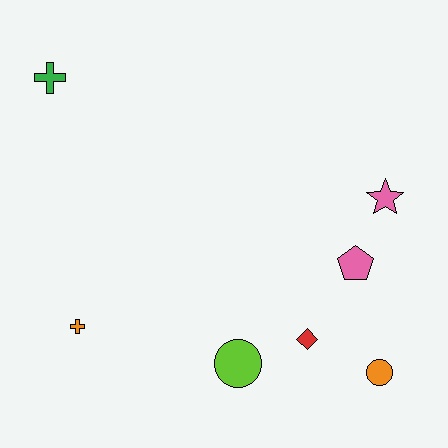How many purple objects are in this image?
There are no purple objects.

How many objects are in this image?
There are 7 objects.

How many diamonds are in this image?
There is 1 diamond.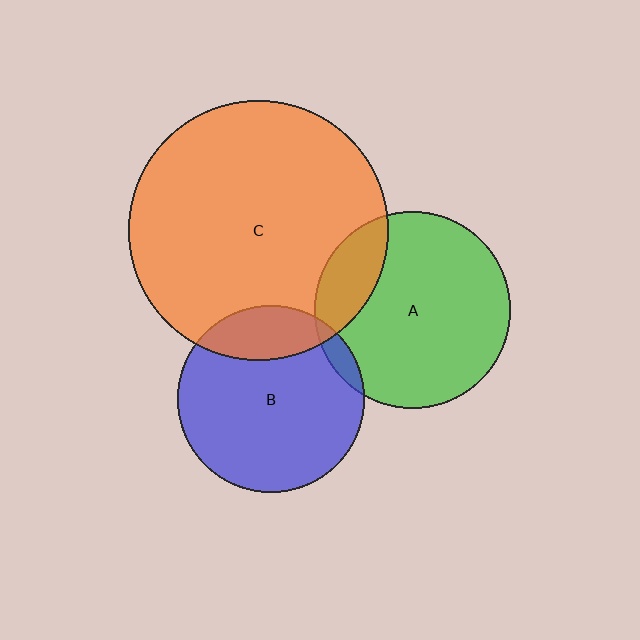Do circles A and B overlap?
Yes.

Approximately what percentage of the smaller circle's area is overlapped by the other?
Approximately 5%.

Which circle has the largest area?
Circle C (orange).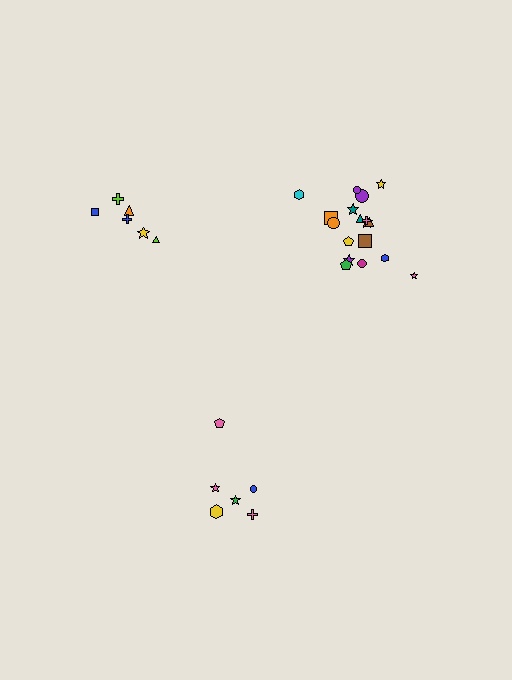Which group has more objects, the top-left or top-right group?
The top-right group.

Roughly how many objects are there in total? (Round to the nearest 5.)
Roughly 30 objects in total.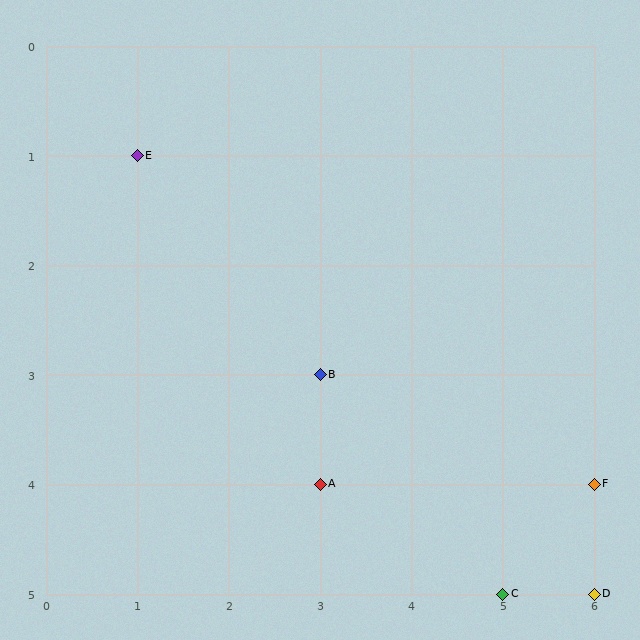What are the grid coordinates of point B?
Point B is at grid coordinates (3, 3).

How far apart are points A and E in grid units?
Points A and E are 2 columns and 3 rows apart (about 3.6 grid units diagonally).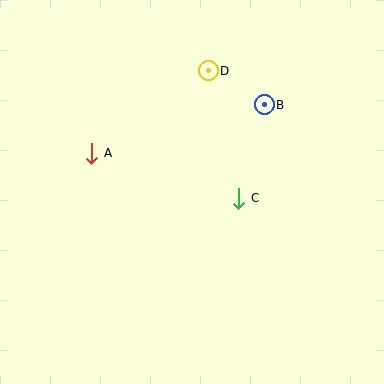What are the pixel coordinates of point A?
Point A is at (92, 153).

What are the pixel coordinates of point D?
Point D is at (208, 71).